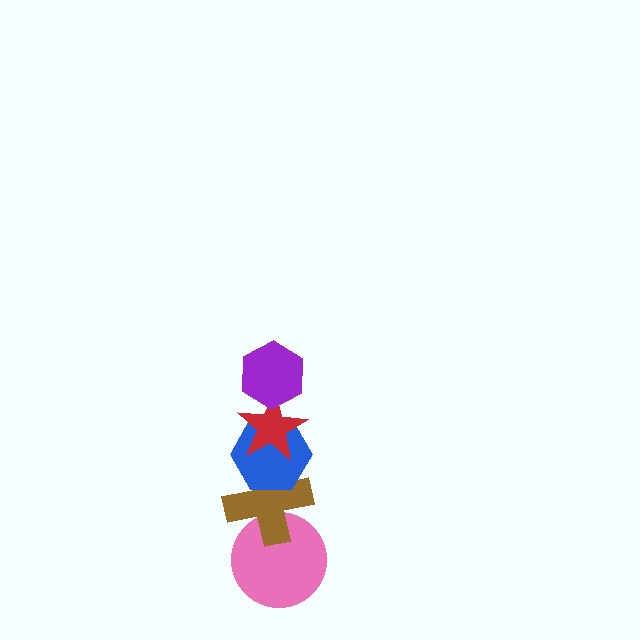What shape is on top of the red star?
The purple hexagon is on top of the red star.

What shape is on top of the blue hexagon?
The red star is on top of the blue hexagon.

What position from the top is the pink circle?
The pink circle is 5th from the top.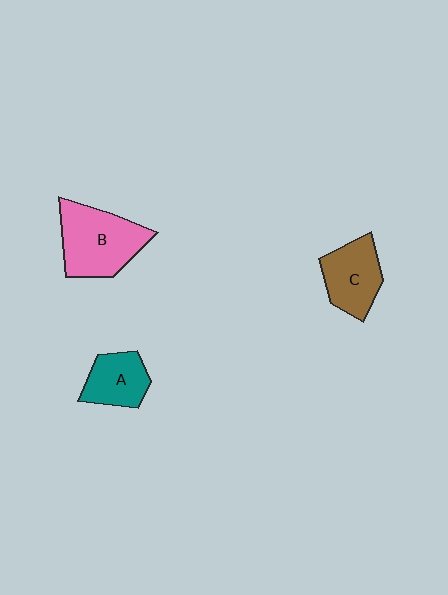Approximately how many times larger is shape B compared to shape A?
Approximately 1.7 times.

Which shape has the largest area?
Shape B (pink).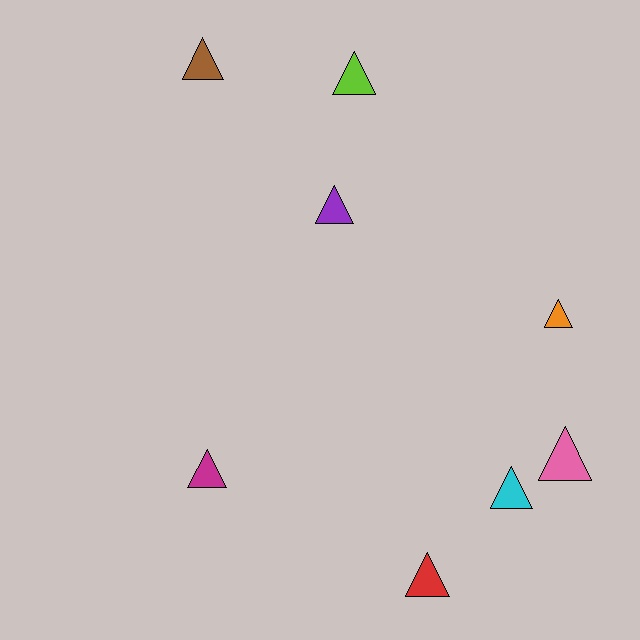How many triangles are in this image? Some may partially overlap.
There are 8 triangles.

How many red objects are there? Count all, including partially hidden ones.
There is 1 red object.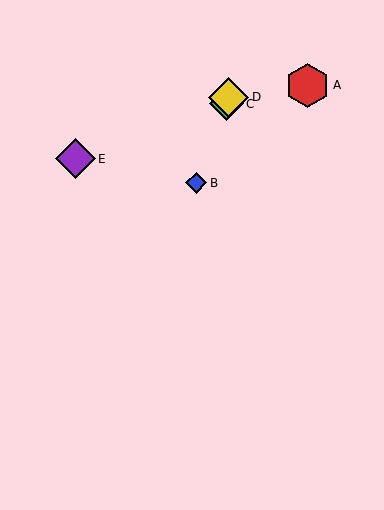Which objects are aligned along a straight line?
Objects B, C, D are aligned along a straight line.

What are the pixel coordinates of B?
Object B is at (196, 183).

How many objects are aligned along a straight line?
3 objects (B, C, D) are aligned along a straight line.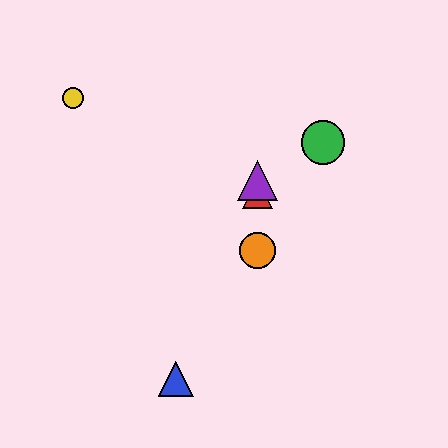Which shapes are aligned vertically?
The red triangle, the purple triangle, the orange circle are aligned vertically.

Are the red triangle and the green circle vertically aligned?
No, the red triangle is at x≈257 and the green circle is at x≈323.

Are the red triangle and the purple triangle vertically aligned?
Yes, both are at x≈257.